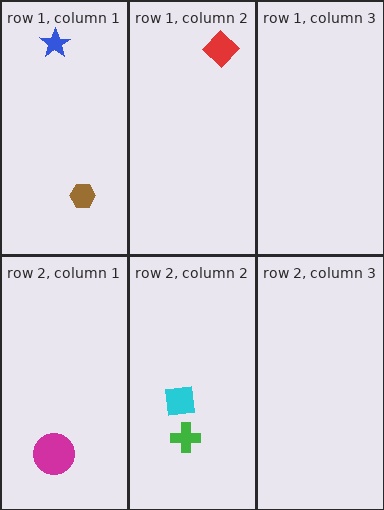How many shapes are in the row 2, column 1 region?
1.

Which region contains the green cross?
The row 2, column 2 region.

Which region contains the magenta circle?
The row 2, column 1 region.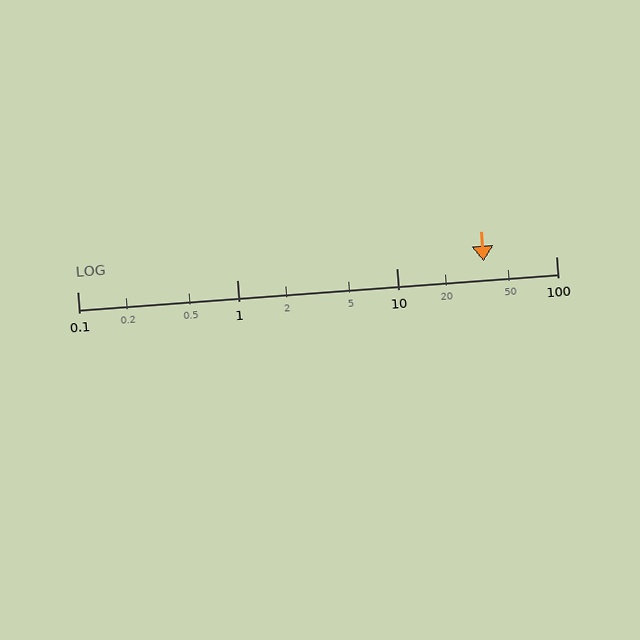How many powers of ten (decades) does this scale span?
The scale spans 3 decades, from 0.1 to 100.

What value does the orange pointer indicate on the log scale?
The pointer indicates approximately 35.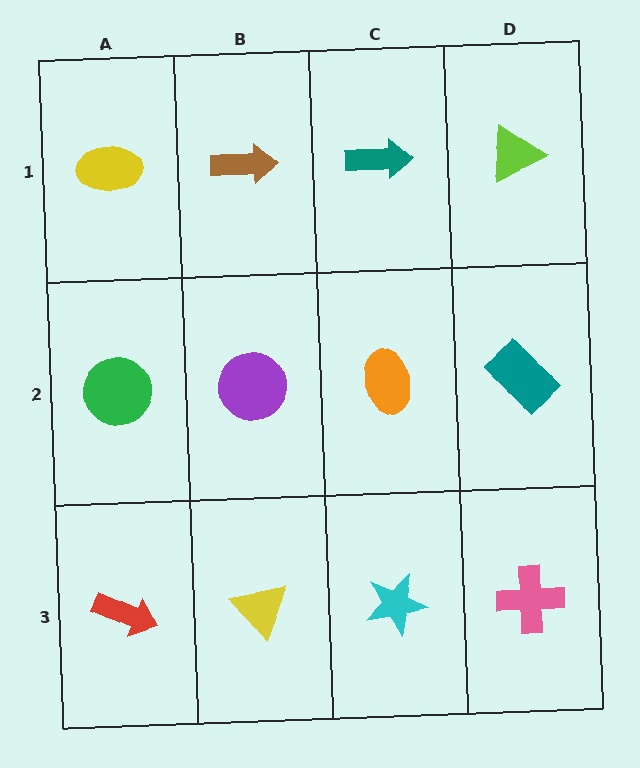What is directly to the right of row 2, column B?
An orange ellipse.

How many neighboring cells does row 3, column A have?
2.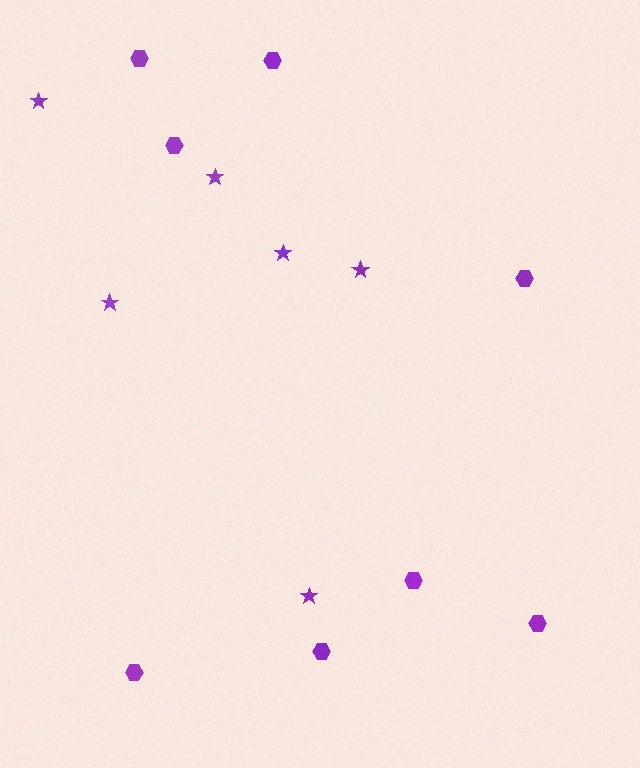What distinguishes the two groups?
There are 2 groups: one group of stars (6) and one group of hexagons (8).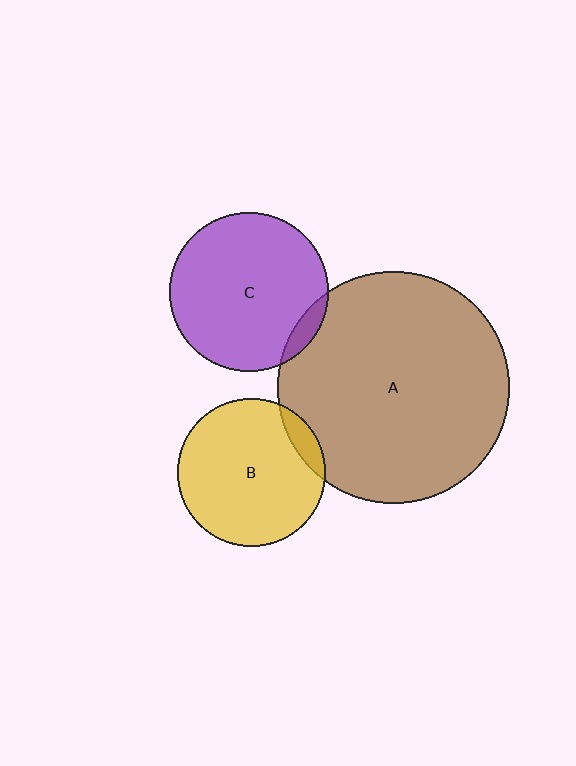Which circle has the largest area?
Circle A (brown).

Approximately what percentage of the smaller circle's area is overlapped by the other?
Approximately 10%.